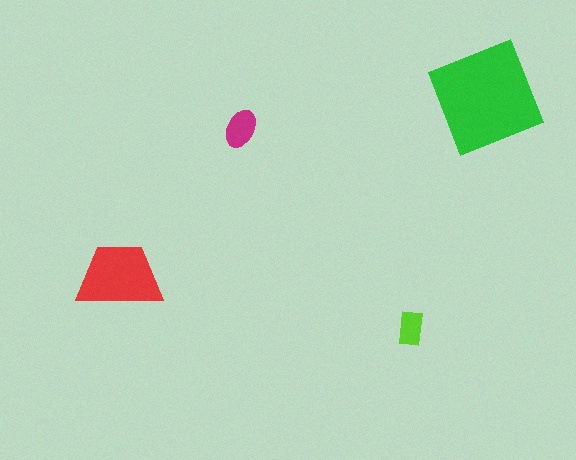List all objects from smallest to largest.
The lime rectangle, the magenta ellipse, the red trapezoid, the green diamond.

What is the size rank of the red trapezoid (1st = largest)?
2nd.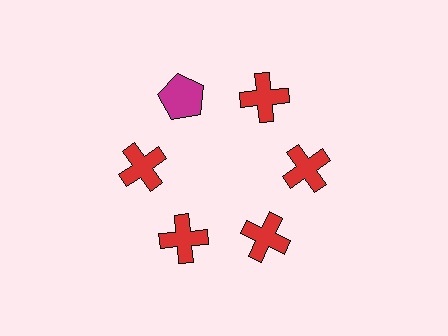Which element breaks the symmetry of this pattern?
The magenta pentagon at roughly the 11 o'clock position breaks the symmetry. All other shapes are red crosses.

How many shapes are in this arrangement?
There are 6 shapes arranged in a ring pattern.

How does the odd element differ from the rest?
It differs in both color (magenta instead of red) and shape (pentagon instead of cross).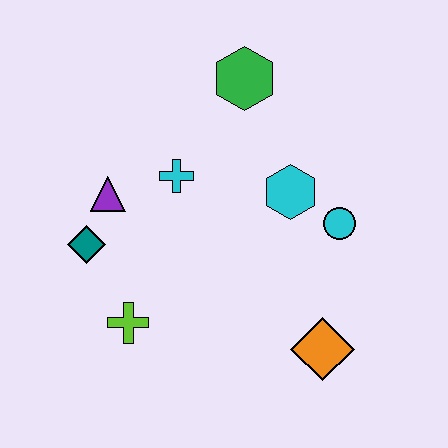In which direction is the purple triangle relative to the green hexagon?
The purple triangle is to the left of the green hexagon.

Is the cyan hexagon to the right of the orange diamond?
No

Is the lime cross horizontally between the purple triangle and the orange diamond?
Yes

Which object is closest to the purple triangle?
The teal diamond is closest to the purple triangle.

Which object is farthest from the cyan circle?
The teal diamond is farthest from the cyan circle.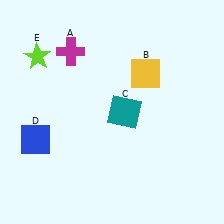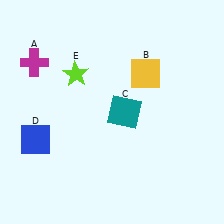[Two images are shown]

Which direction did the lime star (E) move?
The lime star (E) moved right.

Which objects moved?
The objects that moved are: the magenta cross (A), the lime star (E).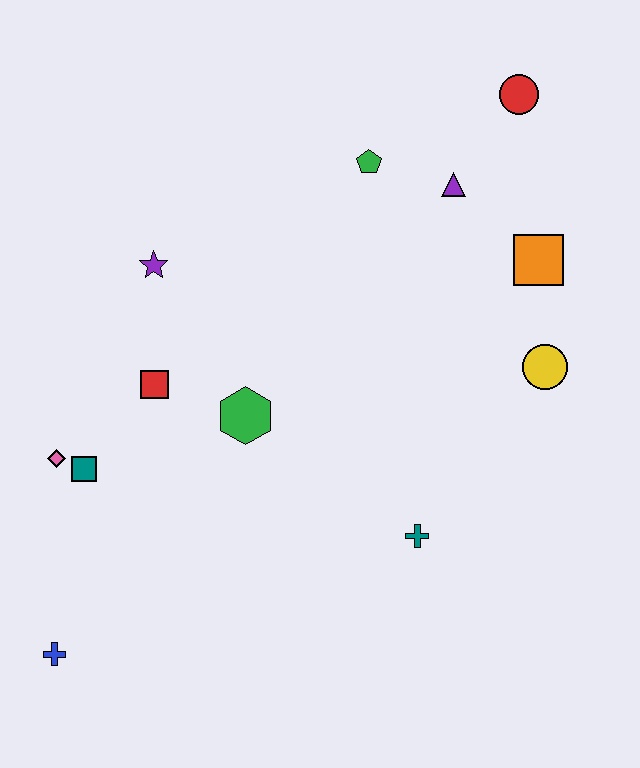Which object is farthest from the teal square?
The red circle is farthest from the teal square.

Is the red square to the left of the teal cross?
Yes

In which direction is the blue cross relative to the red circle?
The blue cross is below the red circle.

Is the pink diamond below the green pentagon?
Yes